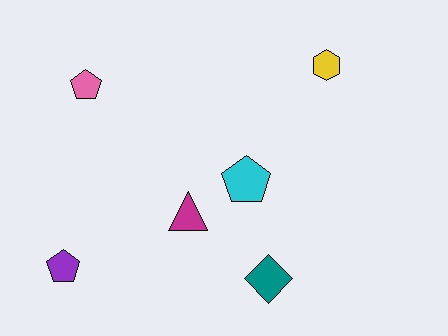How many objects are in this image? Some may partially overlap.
There are 6 objects.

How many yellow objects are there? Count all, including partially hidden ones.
There is 1 yellow object.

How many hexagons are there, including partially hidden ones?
There is 1 hexagon.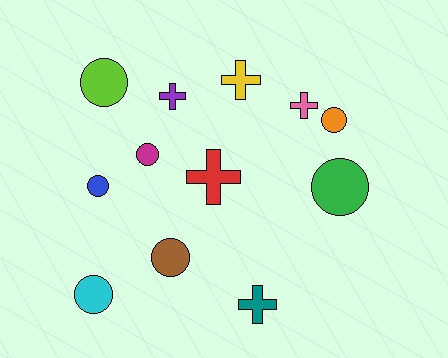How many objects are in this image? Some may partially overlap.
There are 12 objects.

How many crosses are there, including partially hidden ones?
There are 5 crosses.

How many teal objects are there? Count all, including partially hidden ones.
There is 1 teal object.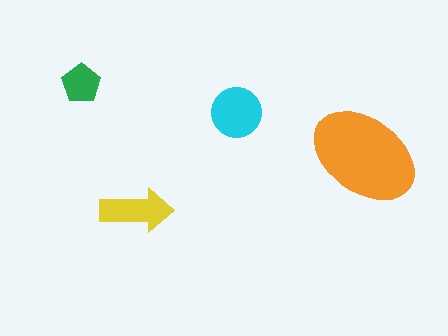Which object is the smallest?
The green pentagon.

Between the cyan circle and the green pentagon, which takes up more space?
The cyan circle.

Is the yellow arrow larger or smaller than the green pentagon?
Larger.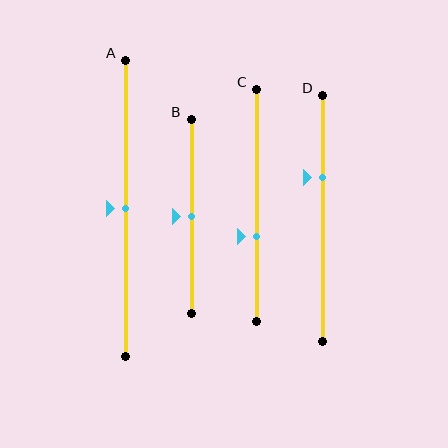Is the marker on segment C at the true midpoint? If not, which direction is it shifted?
No, the marker on segment C is shifted downward by about 14% of the segment length.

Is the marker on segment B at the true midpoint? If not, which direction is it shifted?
Yes, the marker on segment B is at the true midpoint.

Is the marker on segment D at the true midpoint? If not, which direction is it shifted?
No, the marker on segment D is shifted upward by about 17% of the segment length.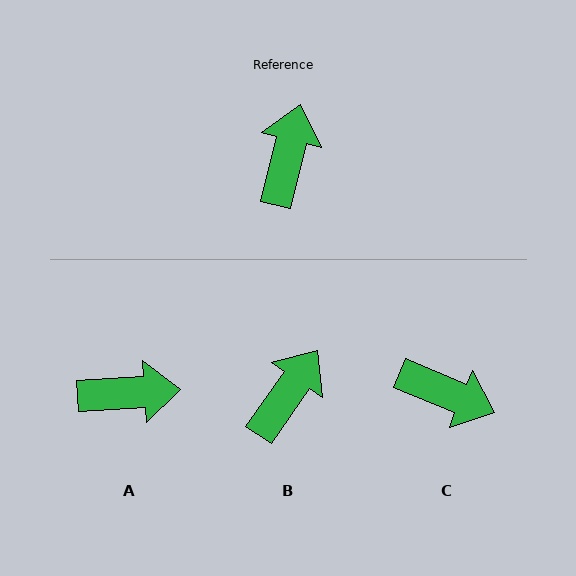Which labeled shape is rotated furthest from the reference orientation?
C, about 99 degrees away.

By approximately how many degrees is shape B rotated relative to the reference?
Approximately 21 degrees clockwise.